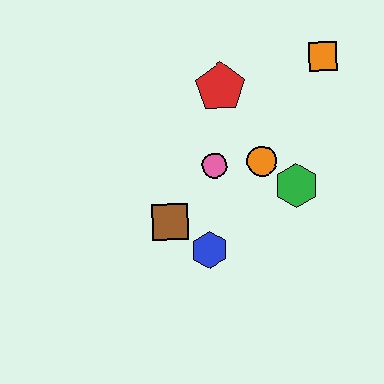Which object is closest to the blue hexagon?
The brown square is closest to the blue hexagon.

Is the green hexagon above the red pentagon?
No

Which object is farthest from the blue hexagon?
The orange square is farthest from the blue hexagon.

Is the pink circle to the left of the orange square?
Yes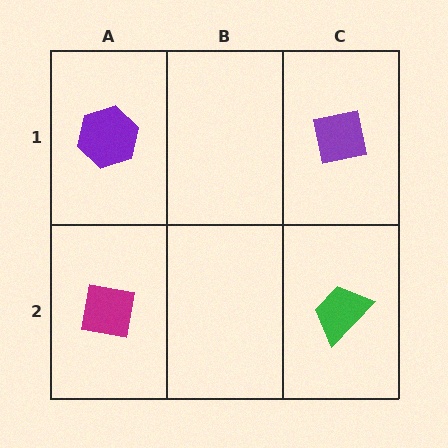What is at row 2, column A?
A magenta square.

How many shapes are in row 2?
2 shapes.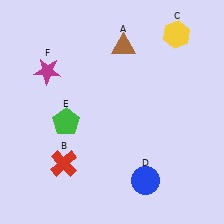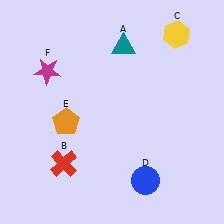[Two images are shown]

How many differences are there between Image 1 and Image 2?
There are 2 differences between the two images.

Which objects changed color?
A changed from brown to teal. E changed from green to orange.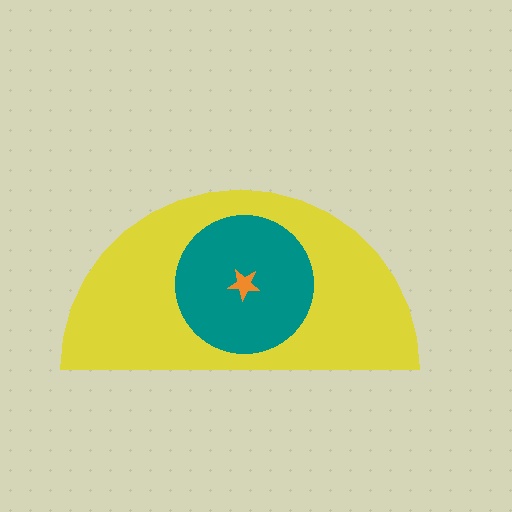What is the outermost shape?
The yellow semicircle.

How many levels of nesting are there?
3.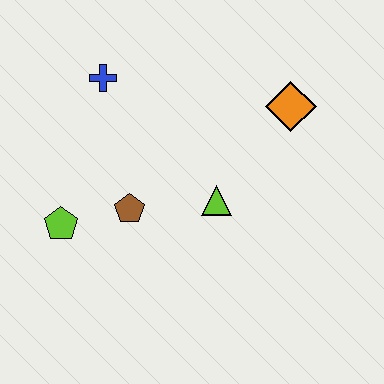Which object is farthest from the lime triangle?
The blue cross is farthest from the lime triangle.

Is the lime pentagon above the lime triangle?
No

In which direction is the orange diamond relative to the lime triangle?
The orange diamond is above the lime triangle.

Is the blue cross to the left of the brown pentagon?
Yes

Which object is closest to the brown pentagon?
The lime pentagon is closest to the brown pentagon.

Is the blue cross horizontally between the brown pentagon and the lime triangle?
No